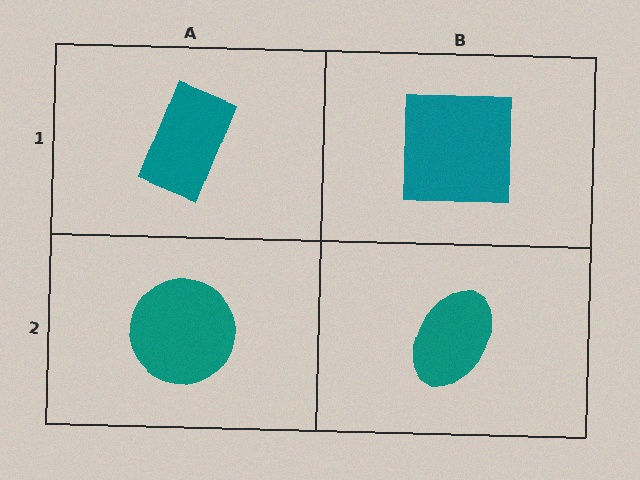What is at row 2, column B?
A teal ellipse.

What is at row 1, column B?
A teal square.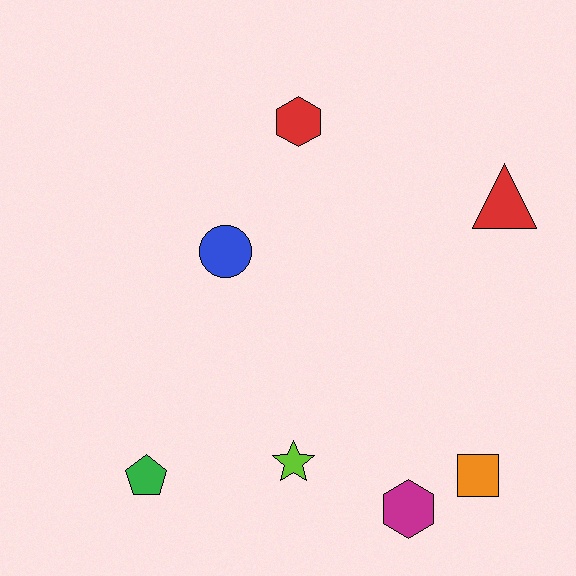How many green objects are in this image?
There is 1 green object.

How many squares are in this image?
There is 1 square.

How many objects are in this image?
There are 7 objects.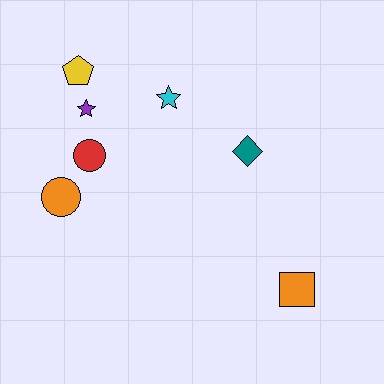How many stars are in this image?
There are 2 stars.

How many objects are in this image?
There are 7 objects.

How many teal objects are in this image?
There is 1 teal object.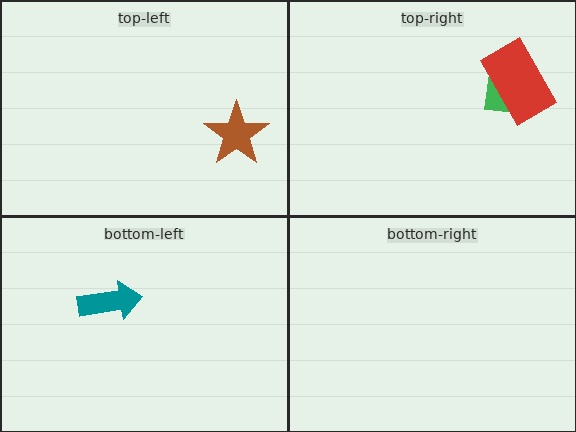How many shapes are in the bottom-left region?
1.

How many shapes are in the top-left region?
1.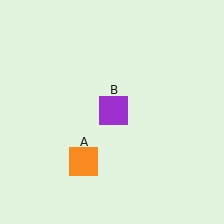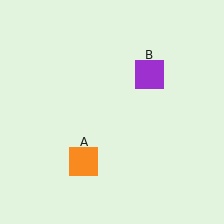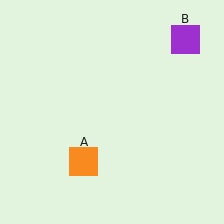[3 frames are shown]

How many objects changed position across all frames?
1 object changed position: purple square (object B).